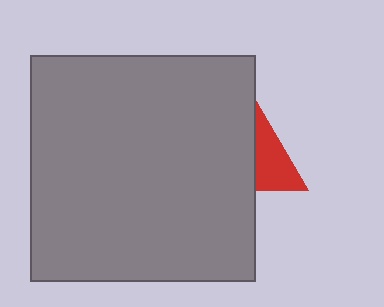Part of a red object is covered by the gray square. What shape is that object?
It is a triangle.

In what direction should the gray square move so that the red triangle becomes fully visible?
The gray square should move left. That is the shortest direction to clear the overlap and leave the red triangle fully visible.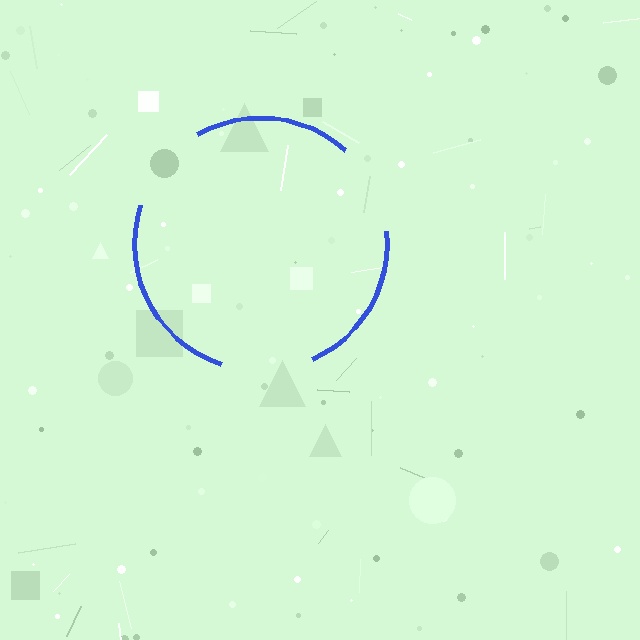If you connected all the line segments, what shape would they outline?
They would outline a circle.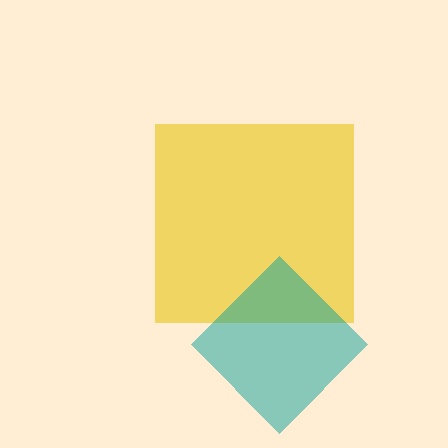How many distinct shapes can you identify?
There are 2 distinct shapes: a yellow square, a teal diamond.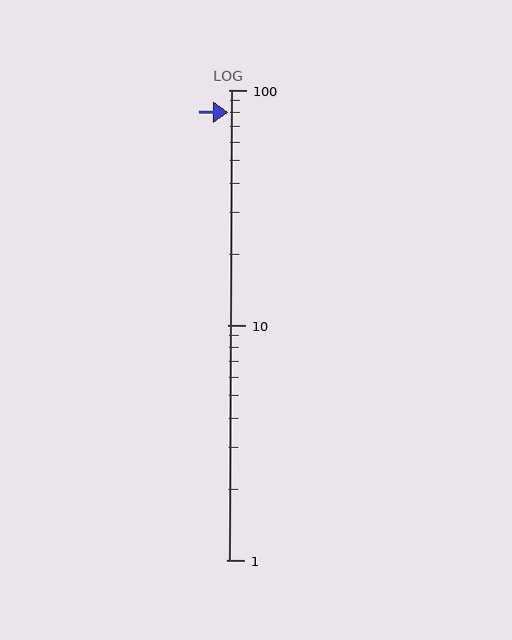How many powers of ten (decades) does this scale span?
The scale spans 2 decades, from 1 to 100.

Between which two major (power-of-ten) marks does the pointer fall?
The pointer is between 10 and 100.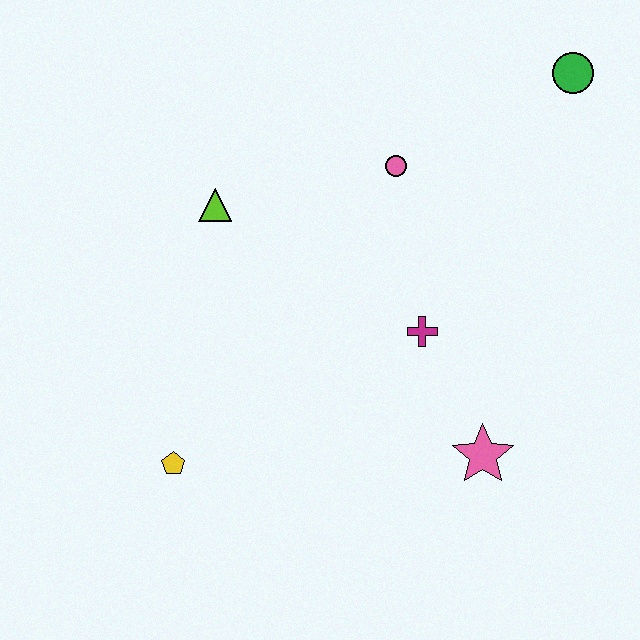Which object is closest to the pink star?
The magenta cross is closest to the pink star.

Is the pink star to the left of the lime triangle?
No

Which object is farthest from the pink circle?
The yellow pentagon is farthest from the pink circle.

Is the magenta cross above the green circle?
No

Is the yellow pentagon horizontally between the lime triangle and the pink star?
No